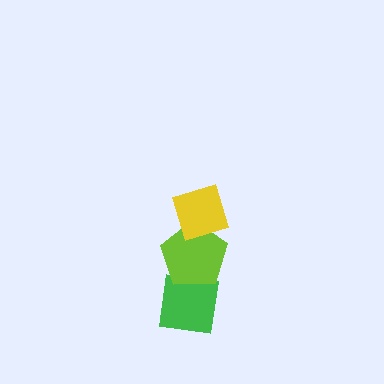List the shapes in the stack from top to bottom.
From top to bottom: the yellow diamond, the lime pentagon, the green square.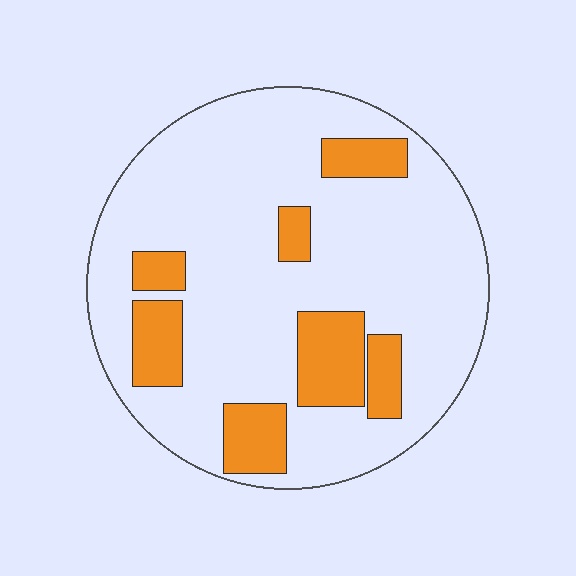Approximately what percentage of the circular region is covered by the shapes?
Approximately 20%.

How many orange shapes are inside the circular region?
7.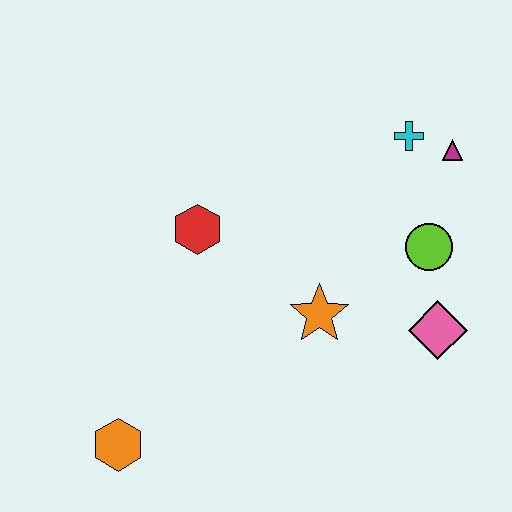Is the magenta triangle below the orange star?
No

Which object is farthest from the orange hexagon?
The magenta triangle is farthest from the orange hexagon.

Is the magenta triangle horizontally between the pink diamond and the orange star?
No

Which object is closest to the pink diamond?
The lime circle is closest to the pink diamond.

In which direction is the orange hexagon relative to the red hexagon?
The orange hexagon is below the red hexagon.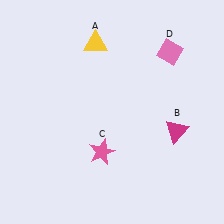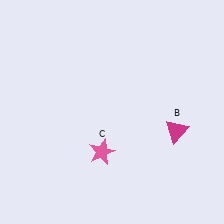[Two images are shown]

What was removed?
The pink diamond (D), the yellow triangle (A) were removed in Image 2.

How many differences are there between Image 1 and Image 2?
There are 2 differences between the two images.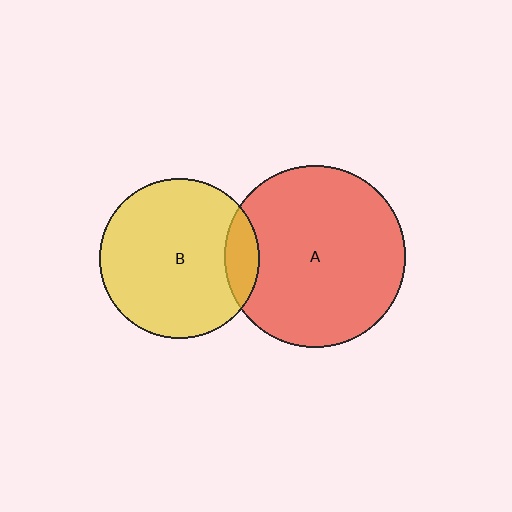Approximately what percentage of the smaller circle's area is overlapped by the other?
Approximately 10%.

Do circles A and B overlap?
Yes.